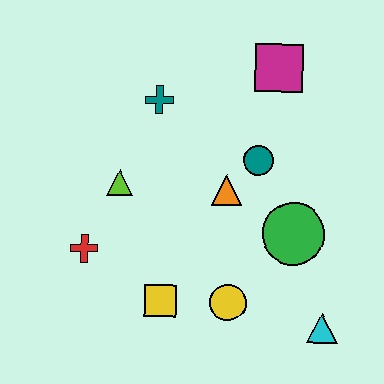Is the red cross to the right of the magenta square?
No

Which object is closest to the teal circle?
The orange triangle is closest to the teal circle.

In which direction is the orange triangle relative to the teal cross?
The orange triangle is below the teal cross.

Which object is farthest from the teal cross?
The cyan triangle is farthest from the teal cross.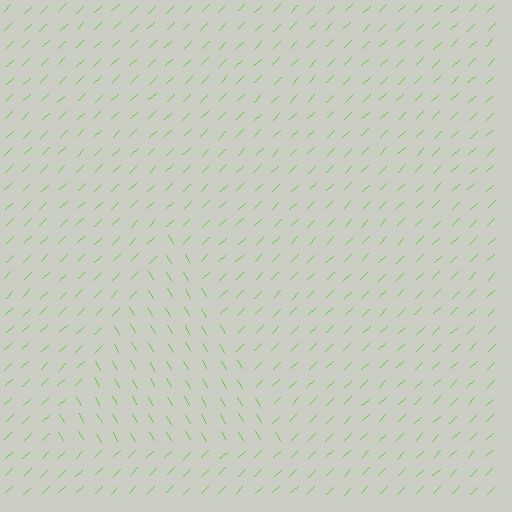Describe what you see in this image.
The image is filled with small lime line segments. A triangle region in the image has lines oriented differently from the surrounding lines, creating a visible texture boundary.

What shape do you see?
I see a triangle.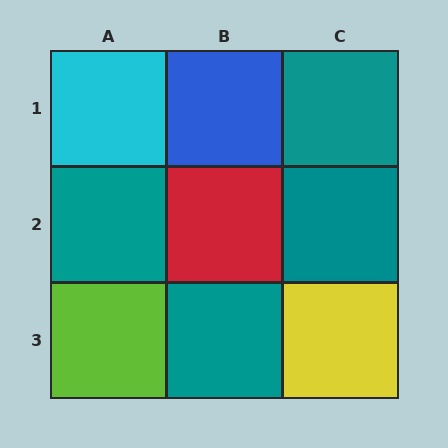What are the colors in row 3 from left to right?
Lime, teal, yellow.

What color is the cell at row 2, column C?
Teal.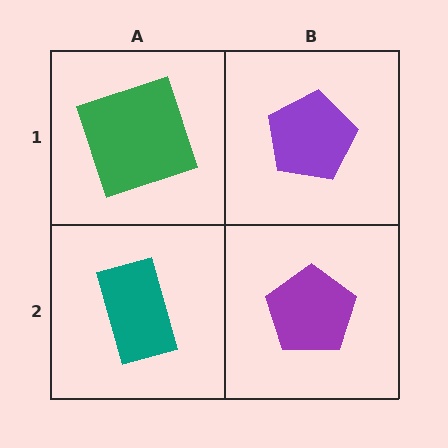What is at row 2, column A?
A teal rectangle.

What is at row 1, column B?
A purple pentagon.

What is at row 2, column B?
A purple pentagon.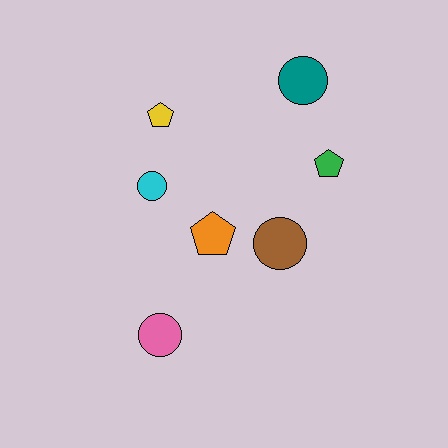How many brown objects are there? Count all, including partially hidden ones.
There is 1 brown object.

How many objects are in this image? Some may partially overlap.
There are 7 objects.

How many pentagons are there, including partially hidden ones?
There are 3 pentagons.